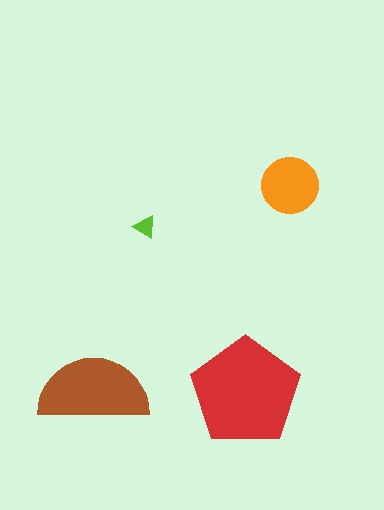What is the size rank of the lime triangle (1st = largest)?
4th.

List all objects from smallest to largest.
The lime triangle, the orange circle, the brown semicircle, the red pentagon.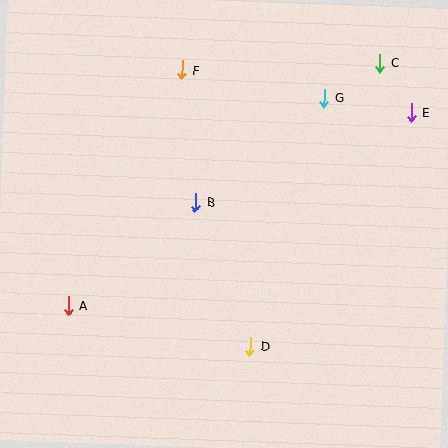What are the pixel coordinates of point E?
Point E is at (412, 112).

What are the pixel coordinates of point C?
Point C is at (380, 63).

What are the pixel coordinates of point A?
Point A is at (68, 306).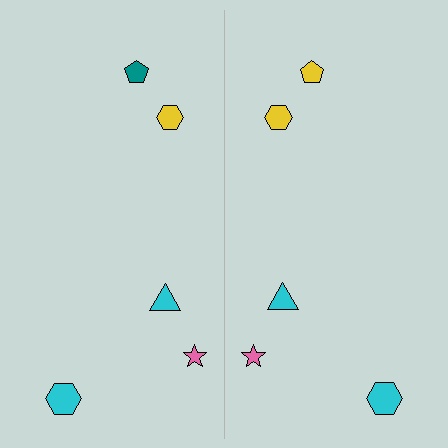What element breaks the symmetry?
The yellow pentagon on the right side breaks the symmetry — its mirror counterpart is teal.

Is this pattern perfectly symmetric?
No, the pattern is not perfectly symmetric. The yellow pentagon on the right side breaks the symmetry — its mirror counterpart is teal.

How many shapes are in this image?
There are 10 shapes in this image.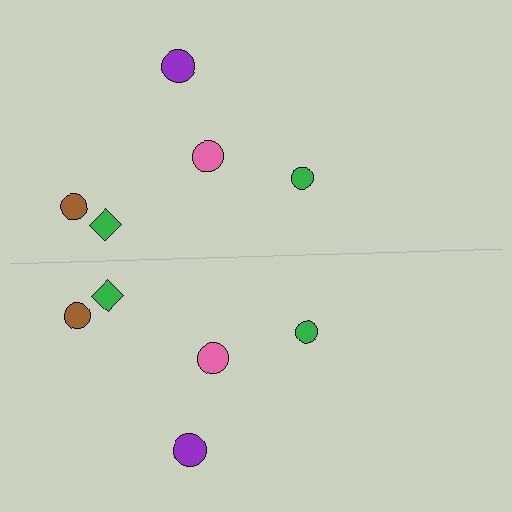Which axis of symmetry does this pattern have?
The pattern has a horizontal axis of symmetry running through the center of the image.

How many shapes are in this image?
There are 10 shapes in this image.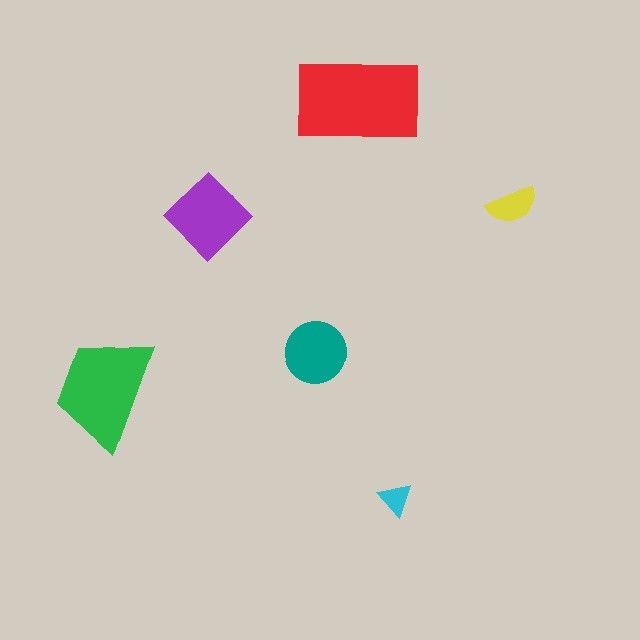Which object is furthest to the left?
The green trapezoid is leftmost.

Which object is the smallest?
The cyan triangle.